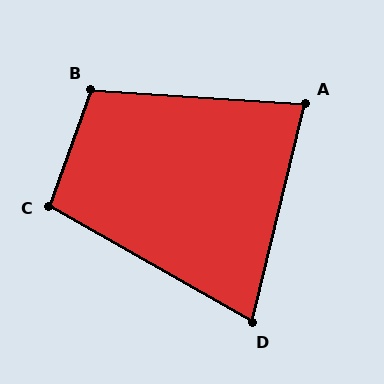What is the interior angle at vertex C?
Approximately 100 degrees (obtuse).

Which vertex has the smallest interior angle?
D, at approximately 74 degrees.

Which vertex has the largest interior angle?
B, at approximately 106 degrees.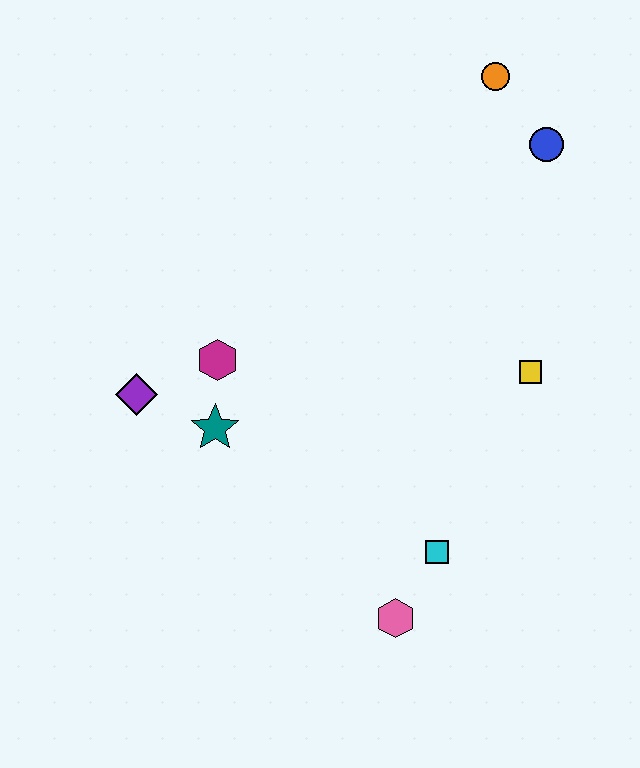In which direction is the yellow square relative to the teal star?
The yellow square is to the right of the teal star.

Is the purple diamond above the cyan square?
Yes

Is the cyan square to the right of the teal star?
Yes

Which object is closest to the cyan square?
The pink hexagon is closest to the cyan square.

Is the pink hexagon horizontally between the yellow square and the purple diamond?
Yes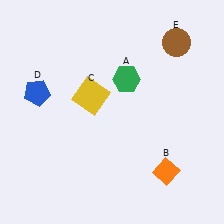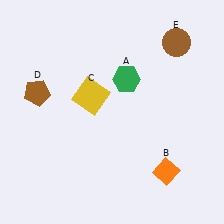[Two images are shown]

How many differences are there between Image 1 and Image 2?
There is 1 difference between the two images.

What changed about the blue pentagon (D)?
In Image 1, D is blue. In Image 2, it changed to brown.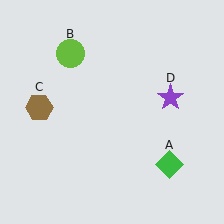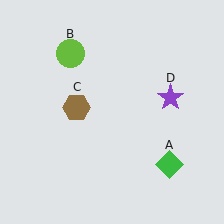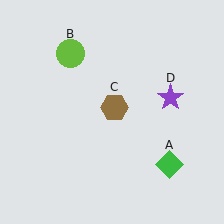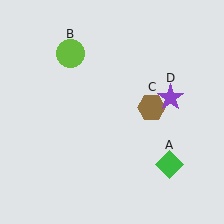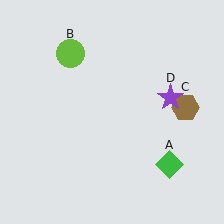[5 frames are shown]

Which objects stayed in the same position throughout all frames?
Green diamond (object A) and lime circle (object B) and purple star (object D) remained stationary.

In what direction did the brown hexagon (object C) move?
The brown hexagon (object C) moved right.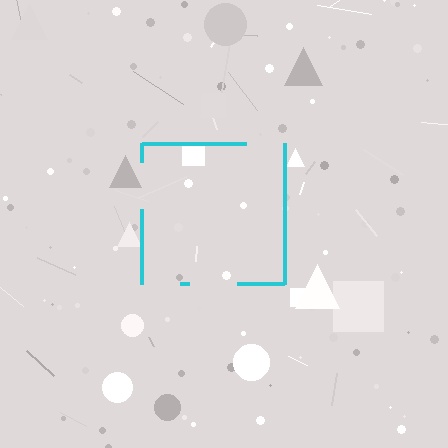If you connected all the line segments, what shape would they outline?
They would outline a square.